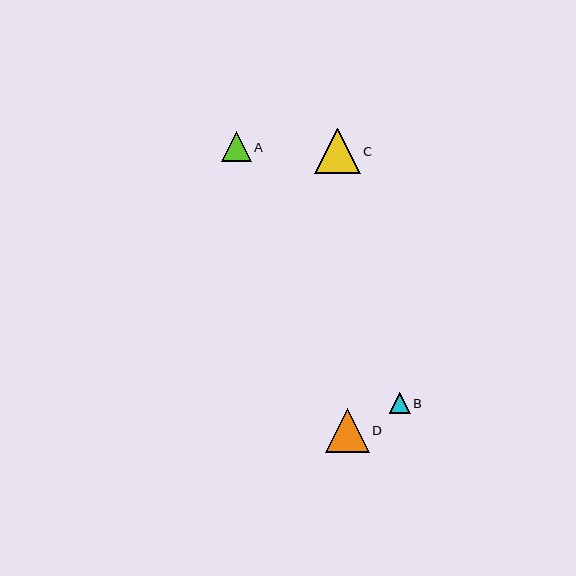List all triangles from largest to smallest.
From largest to smallest: C, D, A, B.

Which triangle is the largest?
Triangle C is the largest with a size of approximately 46 pixels.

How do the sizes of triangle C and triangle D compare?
Triangle C and triangle D are approximately the same size.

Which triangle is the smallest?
Triangle B is the smallest with a size of approximately 20 pixels.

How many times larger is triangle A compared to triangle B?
Triangle A is approximately 1.5 times the size of triangle B.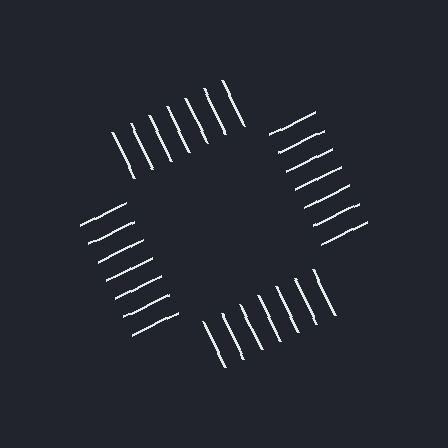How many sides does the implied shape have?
4 sides — the line-ends trace a square.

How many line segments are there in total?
28 — 7 along each of the 4 edges.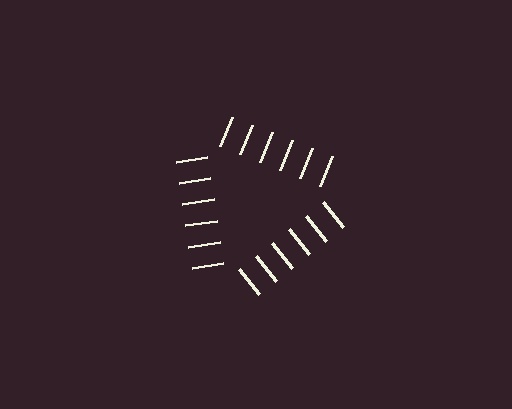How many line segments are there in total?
18 — 6 along each of the 3 edges.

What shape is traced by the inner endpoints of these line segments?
An illusory triangle — the line segments terminate on its edges but no continuous stroke is drawn.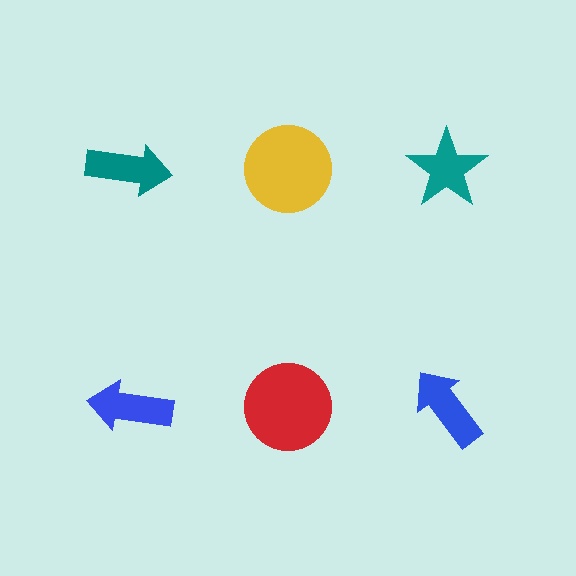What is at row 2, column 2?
A red circle.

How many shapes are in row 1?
3 shapes.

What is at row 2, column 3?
A blue arrow.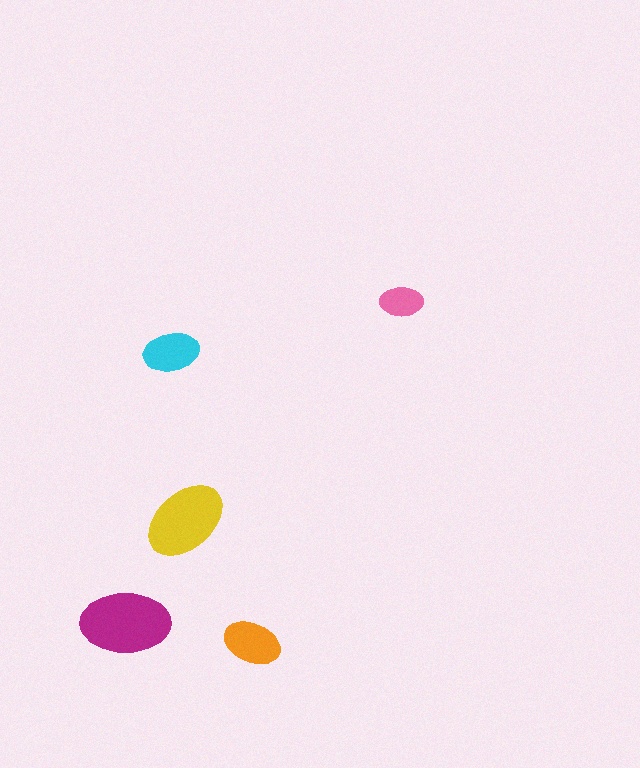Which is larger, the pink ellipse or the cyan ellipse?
The cyan one.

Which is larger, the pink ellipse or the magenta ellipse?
The magenta one.